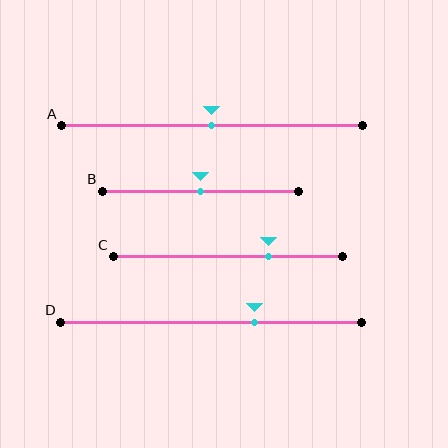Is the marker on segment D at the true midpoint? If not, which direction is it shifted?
No, the marker on segment D is shifted to the right by about 14% of the segment length.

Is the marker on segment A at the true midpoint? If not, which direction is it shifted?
Yes, the marker on segment A is at the true midpoint.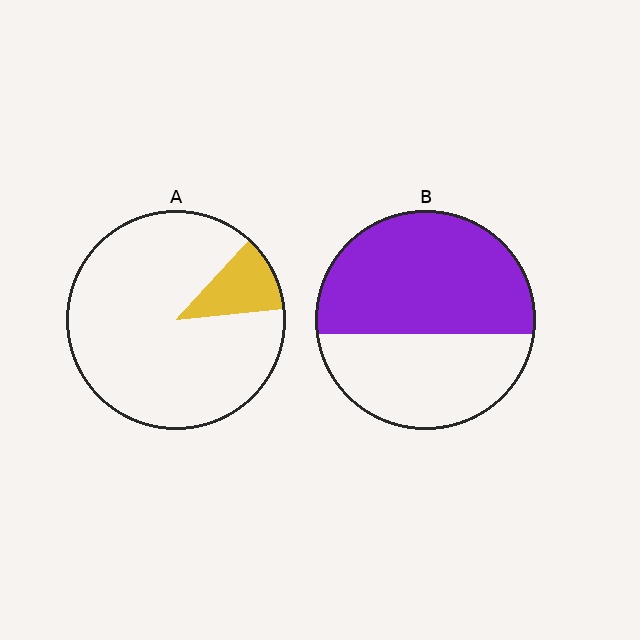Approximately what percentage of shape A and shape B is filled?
A is approximately 10% and B is approximately 60%.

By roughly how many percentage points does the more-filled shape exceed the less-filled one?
By roughly 45 percentage points (B over A).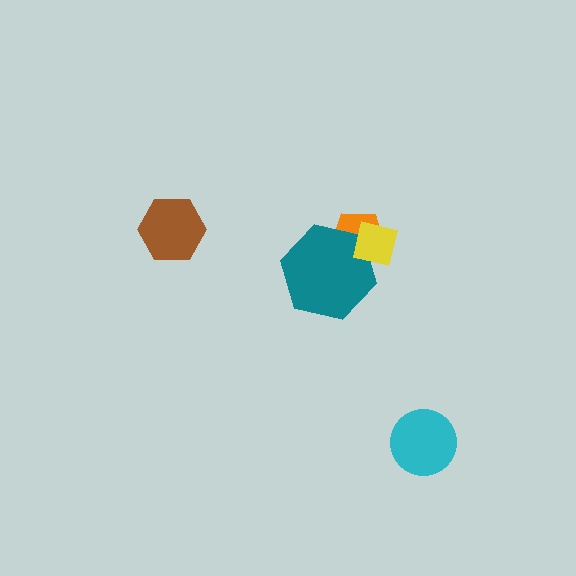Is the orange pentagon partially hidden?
Yes, it is partially covered by another shape.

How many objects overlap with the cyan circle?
0 objects overlap with the cyan circle.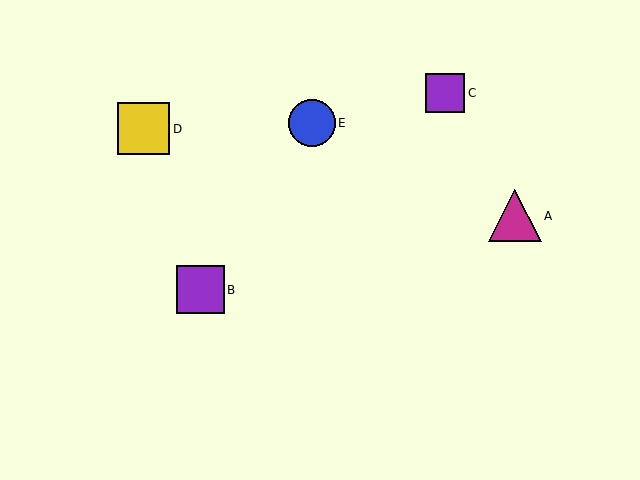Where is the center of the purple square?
The center of the purple square is at (445, 93).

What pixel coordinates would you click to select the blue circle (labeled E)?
Click at (312, 123) to select the blue circle E.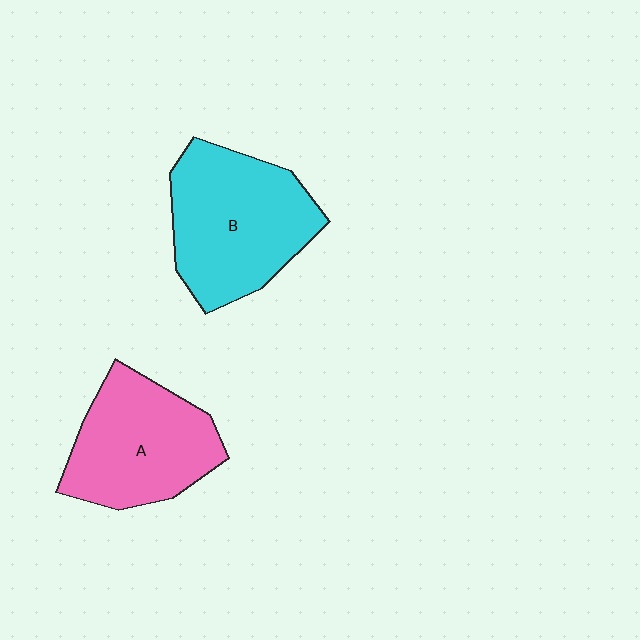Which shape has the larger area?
Shape B (cyan).